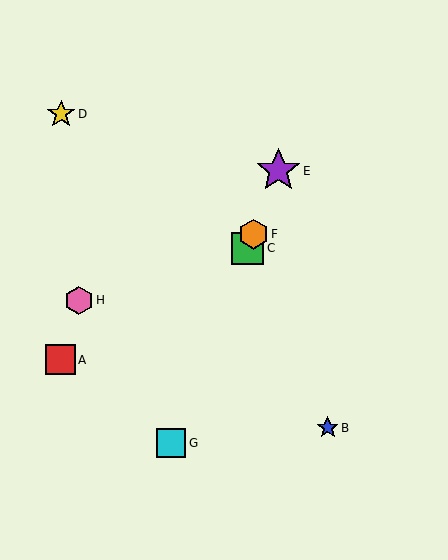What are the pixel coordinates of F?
Object F is at (253, 234).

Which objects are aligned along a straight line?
Objects C, E, F, G are aligned along a straight line.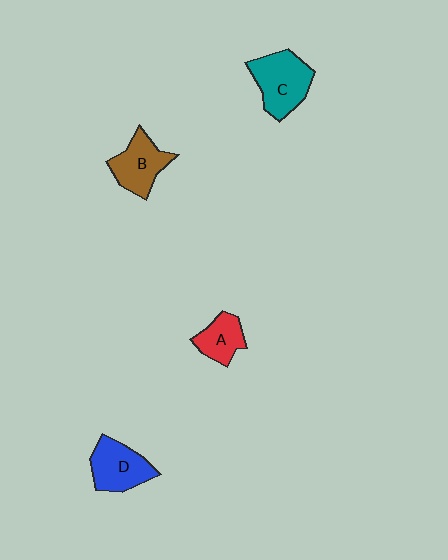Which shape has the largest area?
Shape C (teal).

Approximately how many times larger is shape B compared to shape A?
Approximately 1.4 times.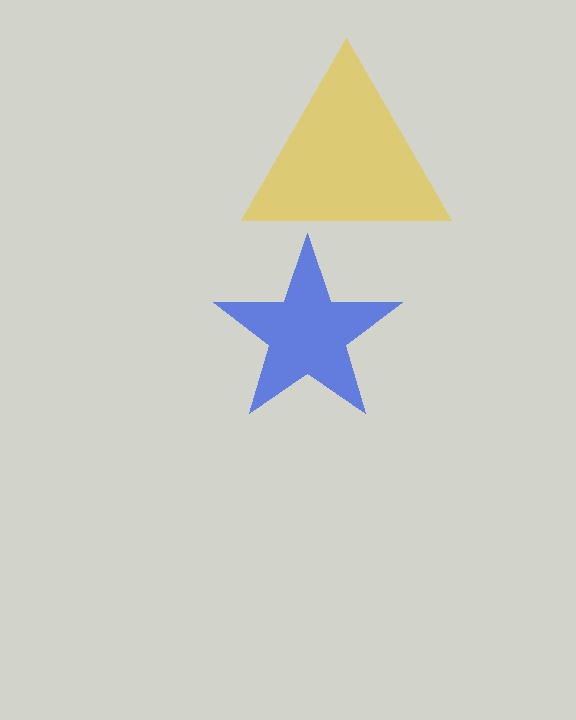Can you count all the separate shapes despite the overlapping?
Yes, there are 2 separate shapes.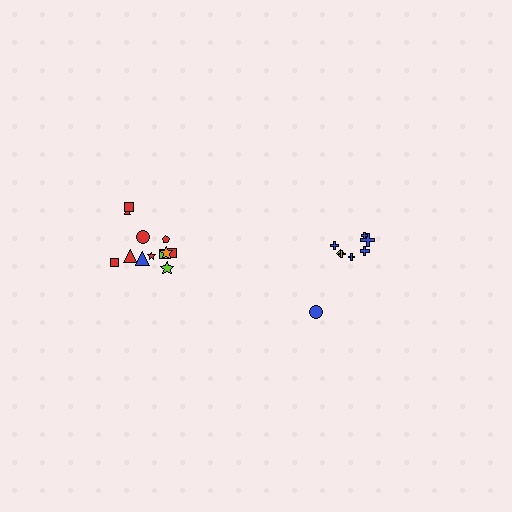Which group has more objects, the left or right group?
The left group.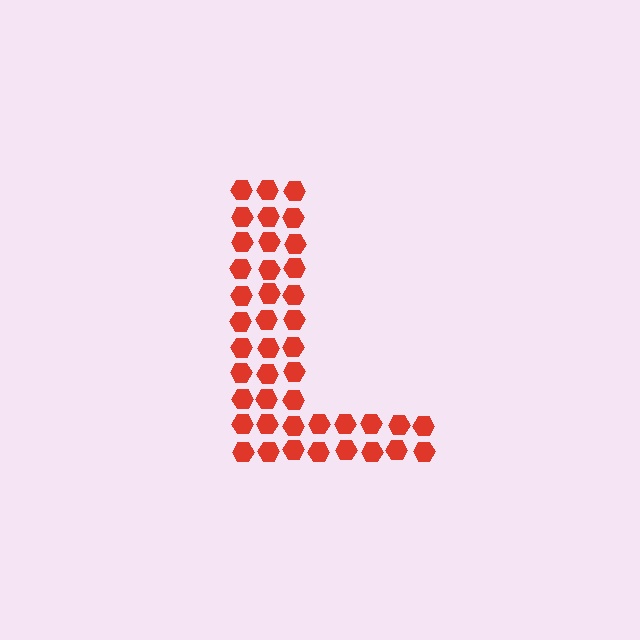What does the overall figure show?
The overall figure shows the letter L.